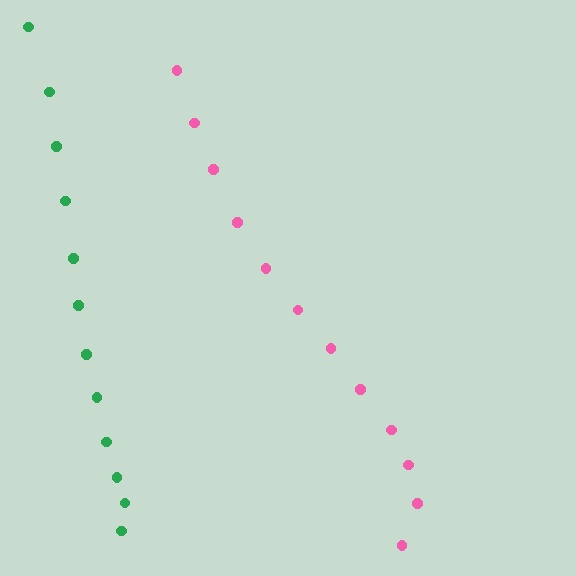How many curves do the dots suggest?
There are 2 distinct paths.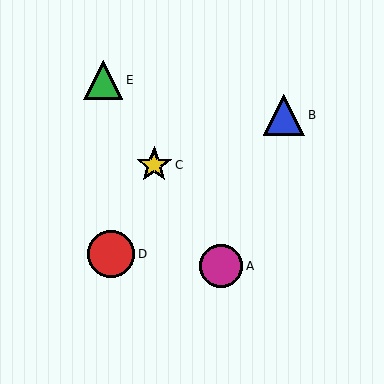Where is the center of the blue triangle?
The center of the blue triangle is at (284, 115).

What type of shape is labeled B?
Shape B is a blue triangle.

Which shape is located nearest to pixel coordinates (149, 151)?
The yellow star (labeled C) at (154, 165) is nearest to that location.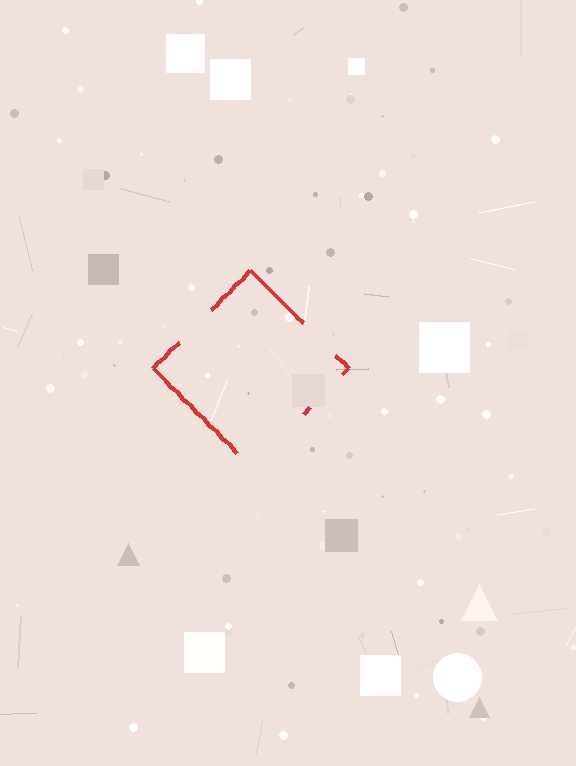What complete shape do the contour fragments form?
The contour fragments form a diamond.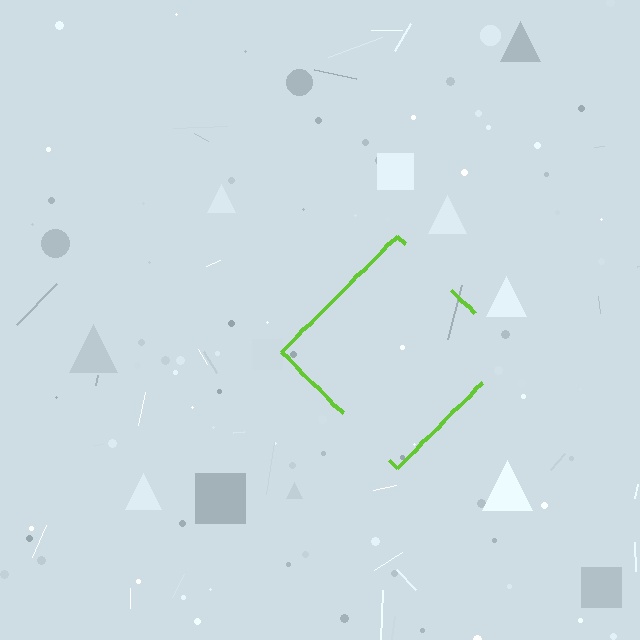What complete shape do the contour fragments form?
The contour fragments form a diamond.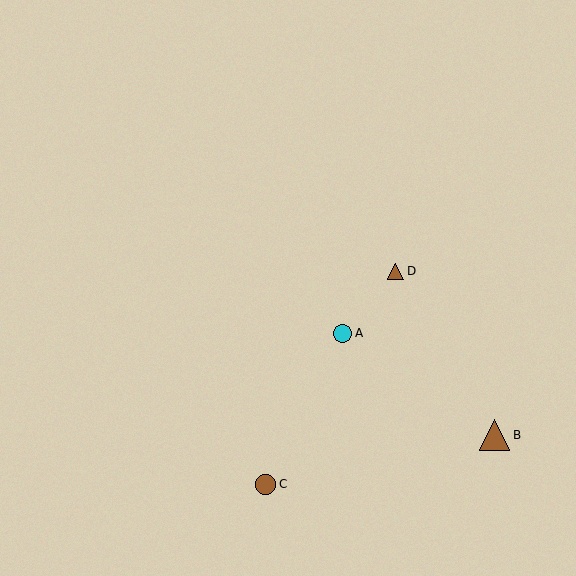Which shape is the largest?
The brown triangle (labeled B) is the largest.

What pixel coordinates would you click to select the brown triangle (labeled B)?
Click at (495, 435) to select the brown triangle B.